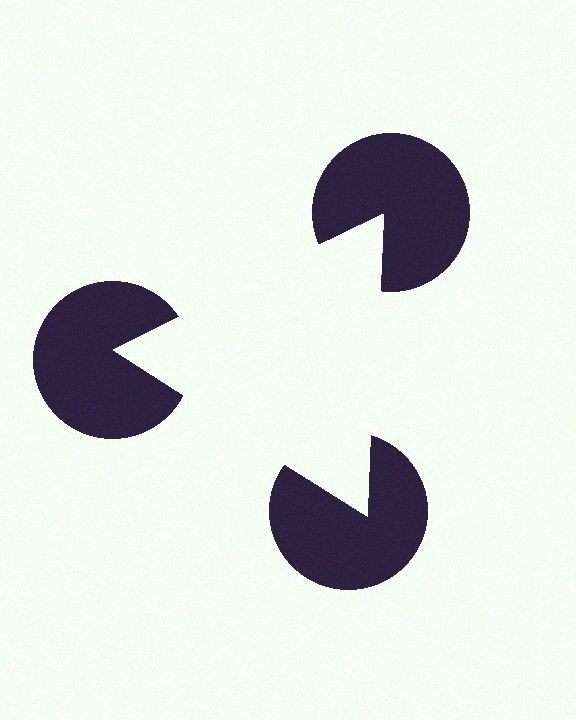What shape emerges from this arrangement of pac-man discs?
An illusory triangle — its edges are inferred from the aligned wedge cuts in the pac-man discs, not physically drawn.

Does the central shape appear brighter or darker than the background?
It typically appears slightly brighter than the background, even though no actual brightness change is drawn.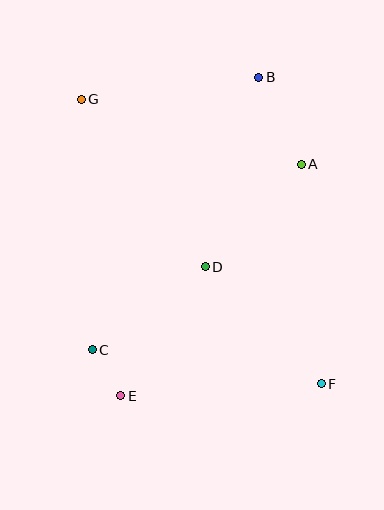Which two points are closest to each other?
Points C and E are closest to each other.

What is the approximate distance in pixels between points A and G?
The distance between A and G is approximately 229 pixels.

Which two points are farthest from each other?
Points F and G are farthest from each other.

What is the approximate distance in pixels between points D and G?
The distance between D and G is approximately 208 pixels.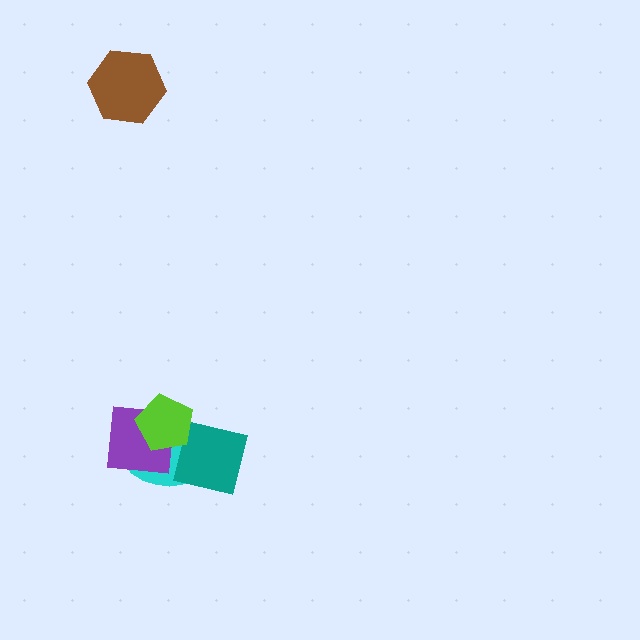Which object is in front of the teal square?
The lime pentagon is in front of the teal square.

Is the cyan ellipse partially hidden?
Yes, it is partially covered by another shape.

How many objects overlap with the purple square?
2 objects overlap with the purple square.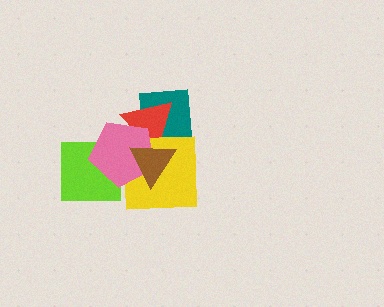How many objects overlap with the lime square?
1 object overlaps with the lime square.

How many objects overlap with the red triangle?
4 objects overlap with the red triangle.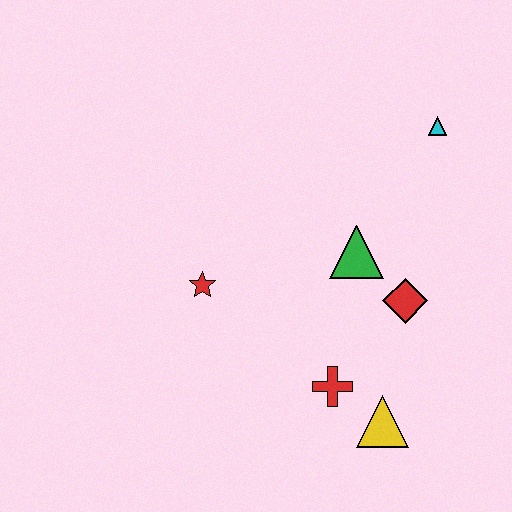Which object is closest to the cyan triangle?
The green triangle is closest to the cyan triangle.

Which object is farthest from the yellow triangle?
The cyan triangle is farthest from the yellow triangle.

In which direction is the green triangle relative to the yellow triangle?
The green triangle is above the yellow triangle.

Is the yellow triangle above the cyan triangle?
No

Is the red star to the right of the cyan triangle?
No